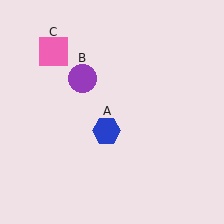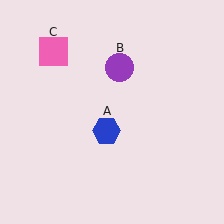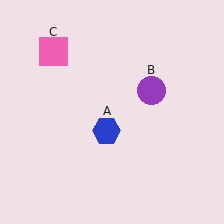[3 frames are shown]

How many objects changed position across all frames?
1 object changed position: purple circle (object B).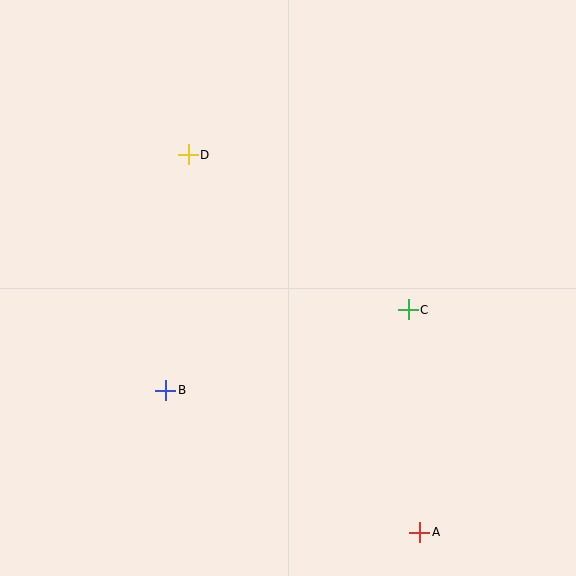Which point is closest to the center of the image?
Point C at (408, 310) is closest to the center.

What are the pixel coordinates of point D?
Point D is at (188, 155).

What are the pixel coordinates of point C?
Point C is at (408, 310).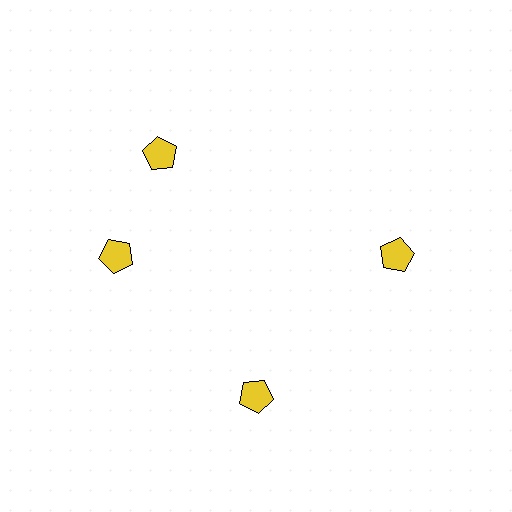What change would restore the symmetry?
The symmetry would be restored by rotating it back into even spacing with its neighbors so that all 4 pentagons sit at equal angles and equal distance from the center.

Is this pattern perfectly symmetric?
No. The 4 yellow pentagons are arranged in a ring, but one element near the 12 o'clock position is rotated out of alignment along the ring, breaking the 4-fold rotational symmetry.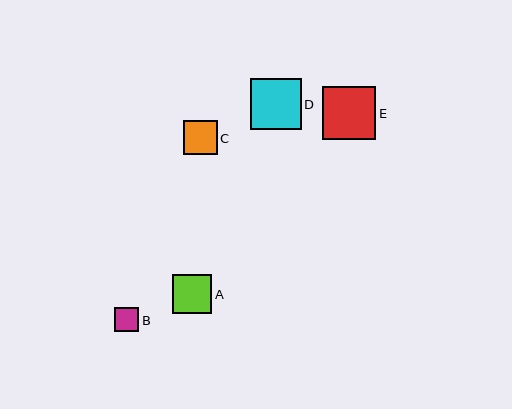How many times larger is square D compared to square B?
Square D is approximately 2.1 times the size of square B.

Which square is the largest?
Square E is the largest with a size of approximately 54 pixels.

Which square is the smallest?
Square B is the smallest with a size of approximately 24 pixels.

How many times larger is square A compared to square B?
Square A is approximately 1.7 times the size of square B.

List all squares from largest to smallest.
From largest to smallest: E, D, A, C, B.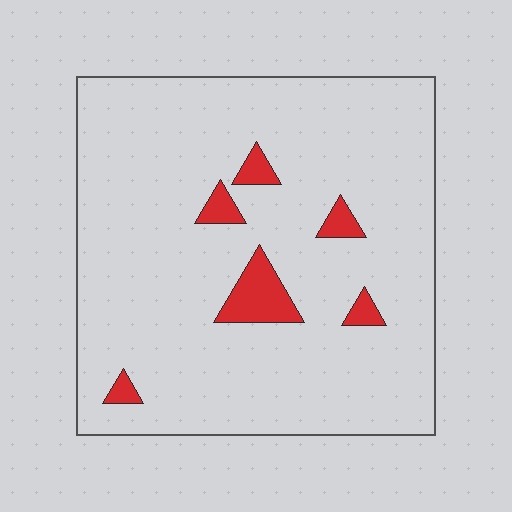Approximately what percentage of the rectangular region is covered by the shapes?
Approximately 5%.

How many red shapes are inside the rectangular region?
6.